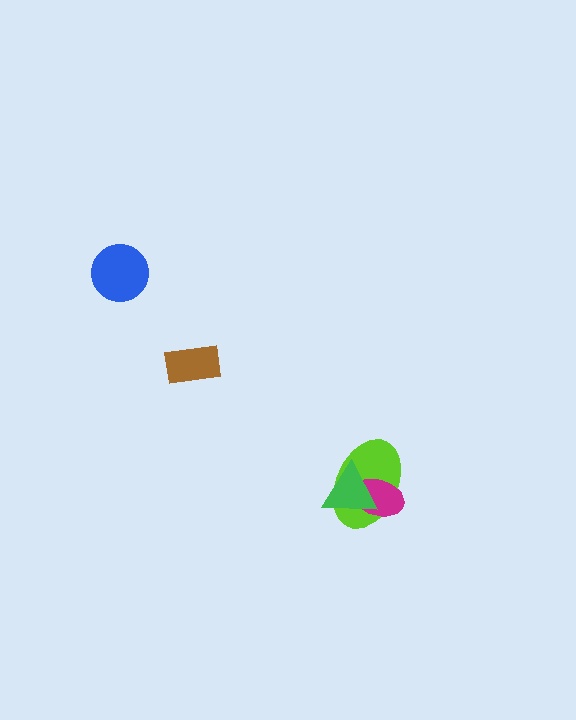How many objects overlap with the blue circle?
0 objects overlap with the blue circle.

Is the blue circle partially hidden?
No, no other shape covers it.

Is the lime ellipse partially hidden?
Yes, it is partially covered by another shape.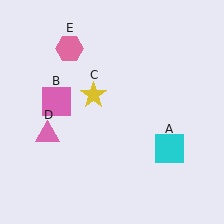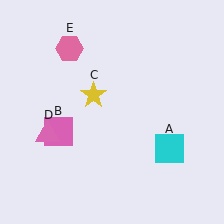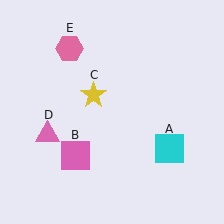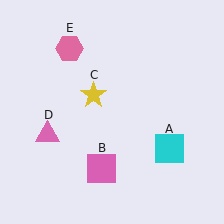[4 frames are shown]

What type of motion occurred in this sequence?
The pink square (object B) rotated counterclockwise around the center of the scene.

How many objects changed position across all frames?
1 object changed position: pink square (object B).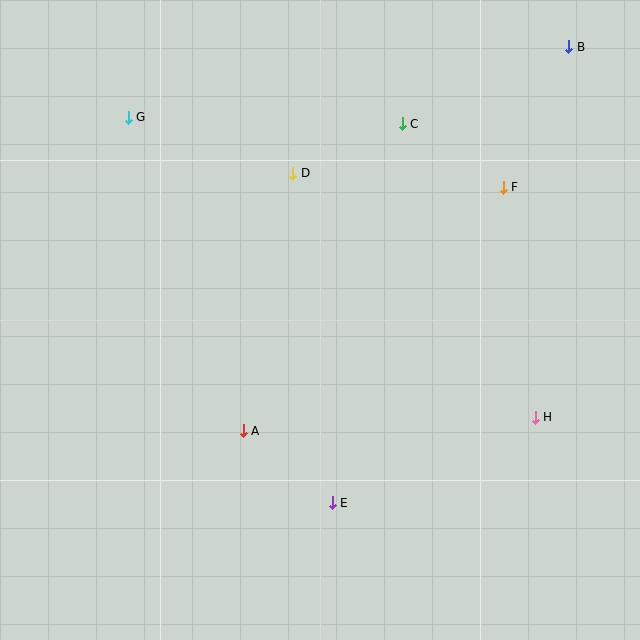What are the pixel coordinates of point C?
Point C is at (402, 124).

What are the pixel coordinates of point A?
Point A is at (243, 431).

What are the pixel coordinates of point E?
Point E is at (332, 503).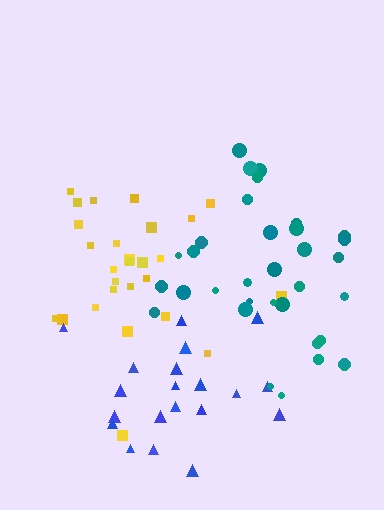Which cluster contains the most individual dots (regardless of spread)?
Teal (34).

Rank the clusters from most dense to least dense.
yellow, blue, teal.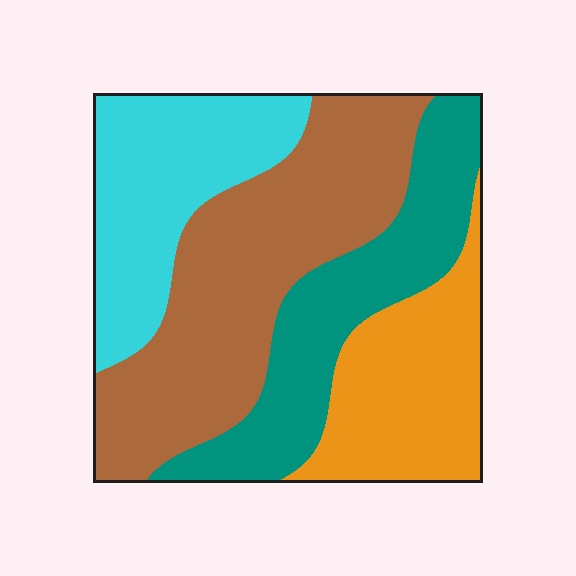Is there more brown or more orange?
Brown.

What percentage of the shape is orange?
Orange covers about 20% of the shape.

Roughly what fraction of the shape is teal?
Teal takes up about one quarter (1/4) of the shape.